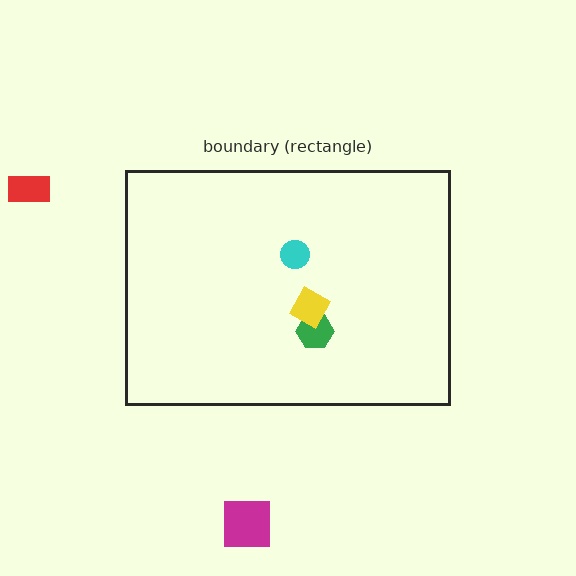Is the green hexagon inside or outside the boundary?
Inside.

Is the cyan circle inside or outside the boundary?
Inside.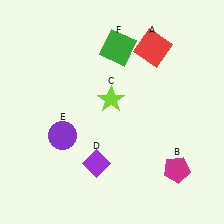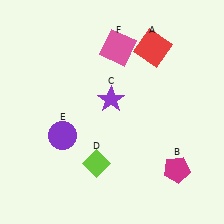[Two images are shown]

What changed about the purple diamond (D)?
In Image 1, D is purple. In Image 2, it changed to lime.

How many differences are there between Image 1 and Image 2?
There are 3 differences between the two images.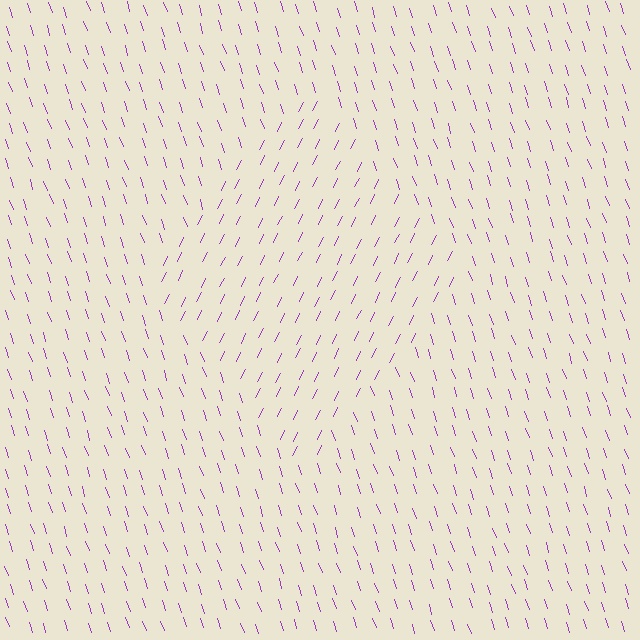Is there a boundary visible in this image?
Yes, there is a texture boundary formed by a change in line orientation.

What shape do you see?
I see a diamond.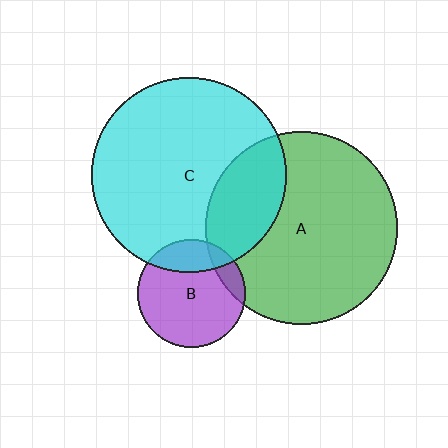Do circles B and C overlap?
Yes.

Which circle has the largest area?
Circle C (cyan).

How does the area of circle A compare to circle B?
Approximately 3.2 times.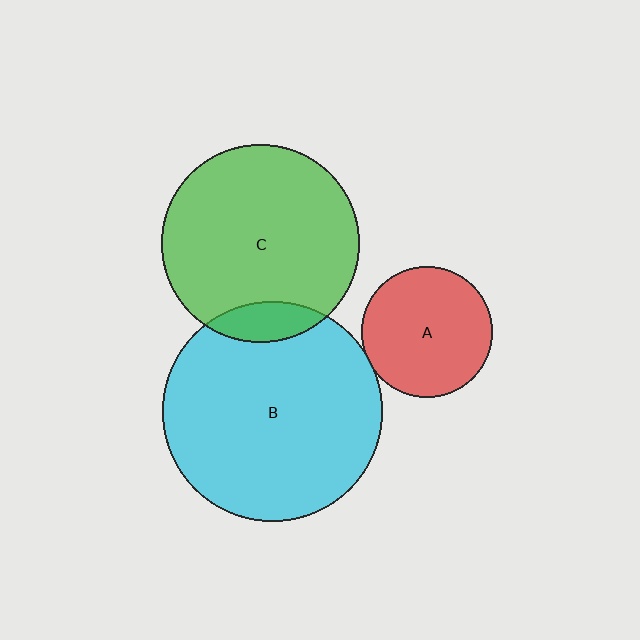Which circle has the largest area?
Circle B (cyan).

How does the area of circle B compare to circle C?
Approximately 1.2 times.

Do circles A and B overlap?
Yes.